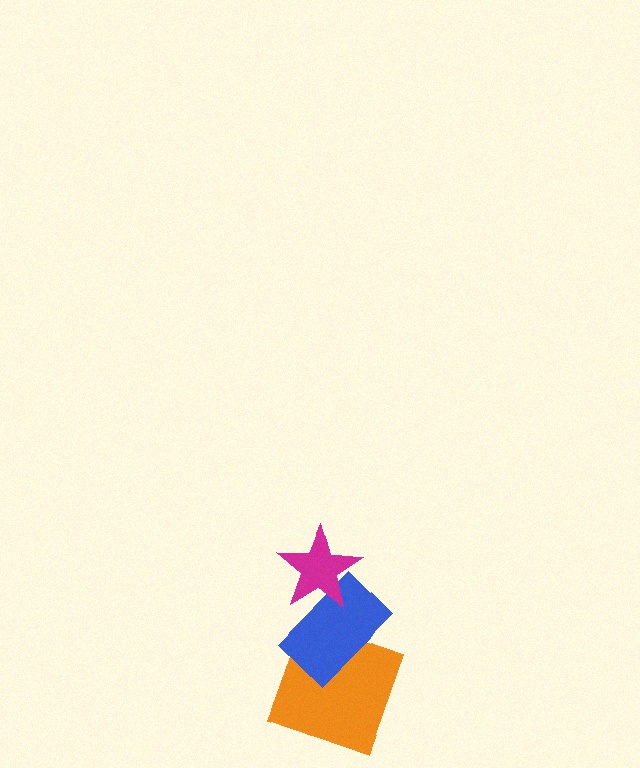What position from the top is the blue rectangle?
The blue rectangle is 2nd from the top.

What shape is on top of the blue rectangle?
The magenta star is on top of the blue rectangle.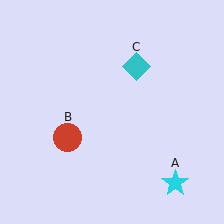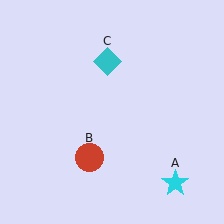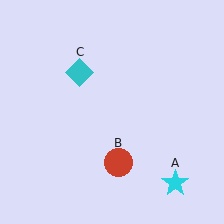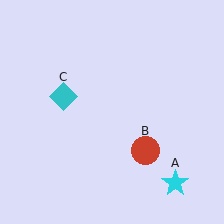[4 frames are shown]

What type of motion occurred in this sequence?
The red circle (object B), cyan diamond (object C) rotated counterclockwise around the center of the scene.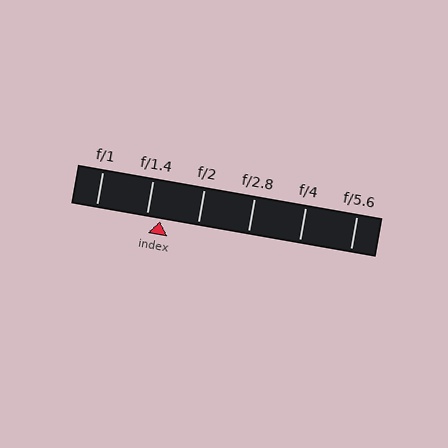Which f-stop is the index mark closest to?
The index mark is closest to f/1.4.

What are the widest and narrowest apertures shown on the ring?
The widest aperture shown is f/1 and the narrowest is f/5.6.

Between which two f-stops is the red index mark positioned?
The index mark is between f/1.4 and f/2.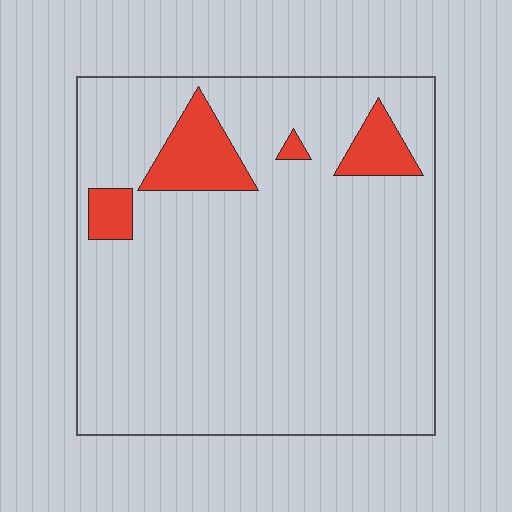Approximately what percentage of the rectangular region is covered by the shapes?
Approximately 10%.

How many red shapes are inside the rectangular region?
4.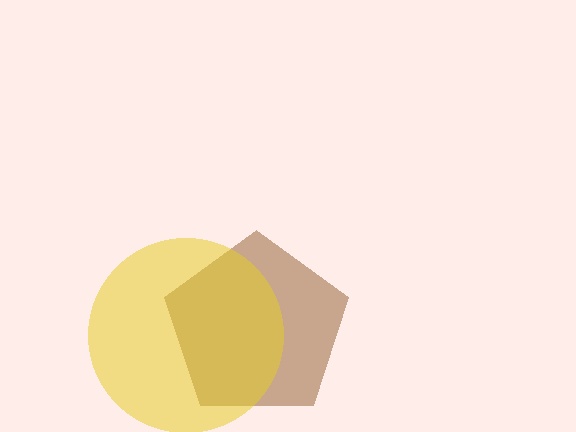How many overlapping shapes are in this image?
There are 2 overlapping shapes in the image.